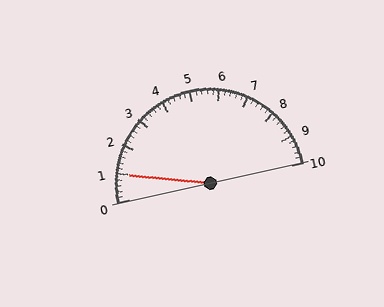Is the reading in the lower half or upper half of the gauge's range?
The reading is in the lower half of the range (0 to 10).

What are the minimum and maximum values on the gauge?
The gauge ranges from 0 to 10.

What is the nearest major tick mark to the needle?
The nearest major tick mark is 1.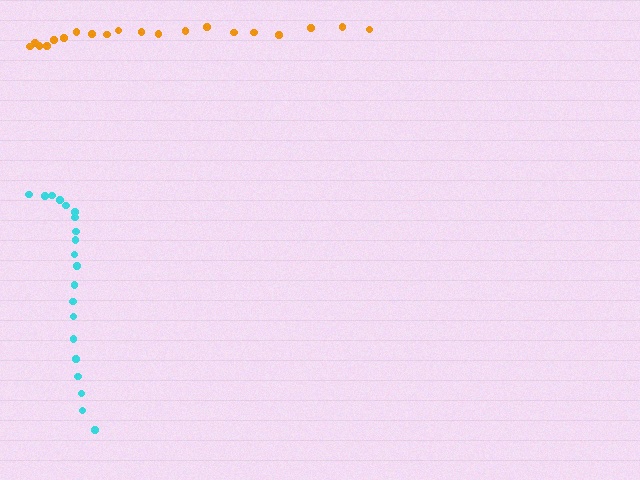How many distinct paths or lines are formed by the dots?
There are 2 distinct paths.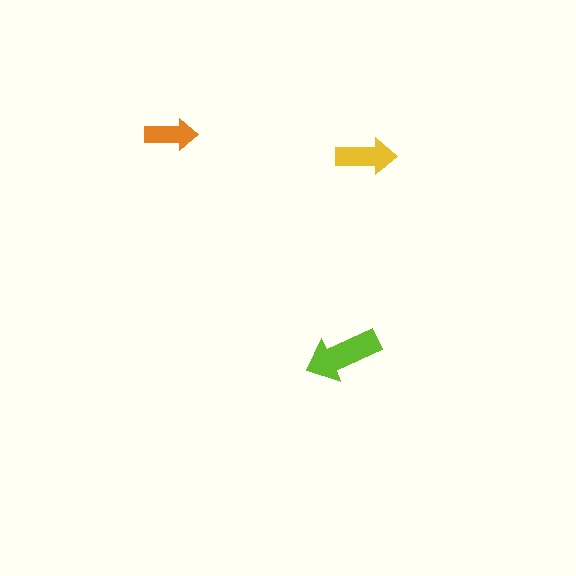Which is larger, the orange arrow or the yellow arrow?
The yellow one.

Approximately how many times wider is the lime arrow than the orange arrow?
About 1.5 times wider.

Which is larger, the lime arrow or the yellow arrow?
The lime one.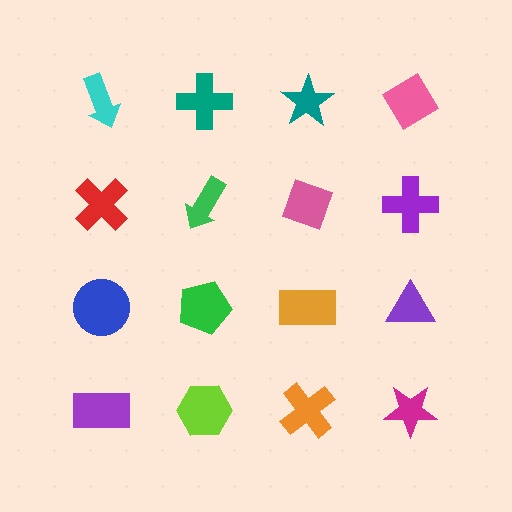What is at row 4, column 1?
A purple rectangle.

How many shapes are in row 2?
4 shapes.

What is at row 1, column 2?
A teal cross.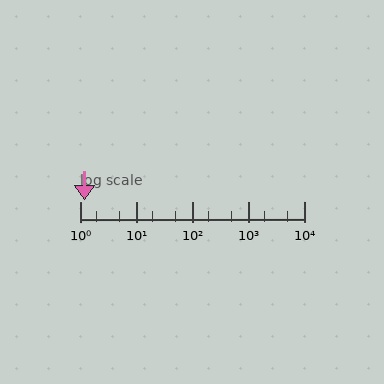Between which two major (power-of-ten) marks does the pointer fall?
The pointer is between 1 and 10.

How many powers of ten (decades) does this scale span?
The scale spans 4 decades, from 1 to 10000.